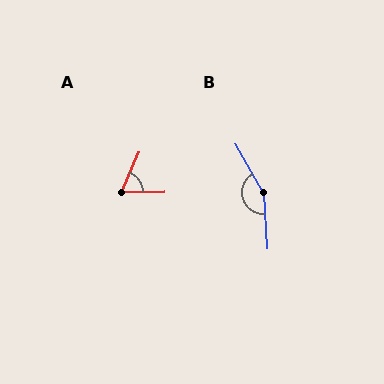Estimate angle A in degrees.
Approximately 66 degrees.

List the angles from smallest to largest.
A (66°), B (154°).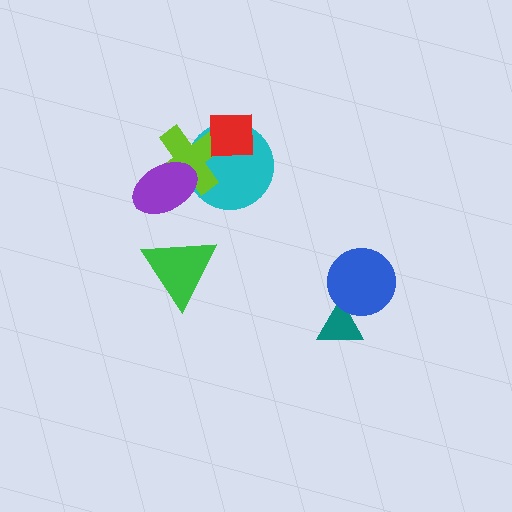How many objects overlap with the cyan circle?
3 objects overlap with the cyan circle.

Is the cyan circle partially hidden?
Yes, it is partially covered by another shape.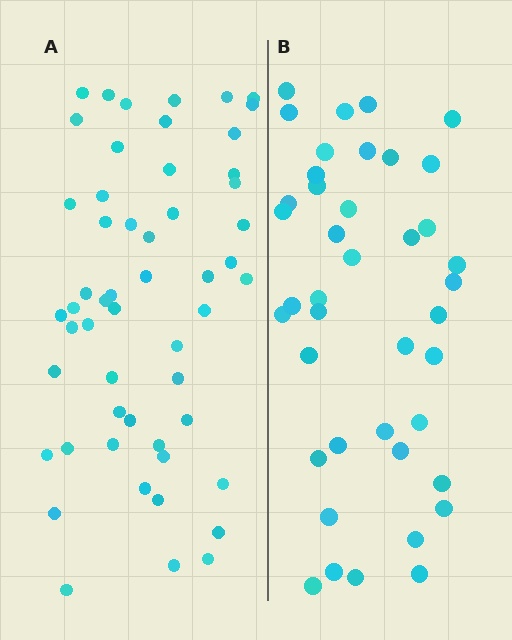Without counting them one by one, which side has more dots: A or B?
Region A (the left region) has more dots.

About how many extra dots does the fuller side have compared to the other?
Region A has approximately 15 more dots than region B.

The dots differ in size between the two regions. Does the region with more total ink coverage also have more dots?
No. Region B has more total ink coverage because its dots are larger, but region A actually contains more individual dots. Total area can be misleading — the number of items is what matters here.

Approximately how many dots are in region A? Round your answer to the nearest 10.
About 50 dots. (The exact count is 54, which rounds to 50.)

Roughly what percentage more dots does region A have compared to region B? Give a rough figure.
About 30% more.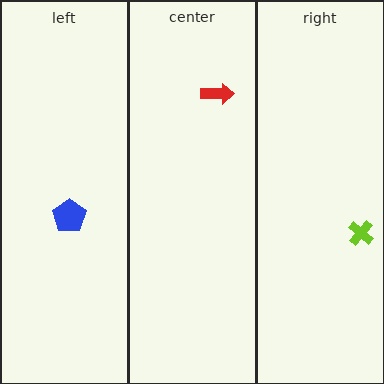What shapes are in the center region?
The red arrow.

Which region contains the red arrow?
The center region.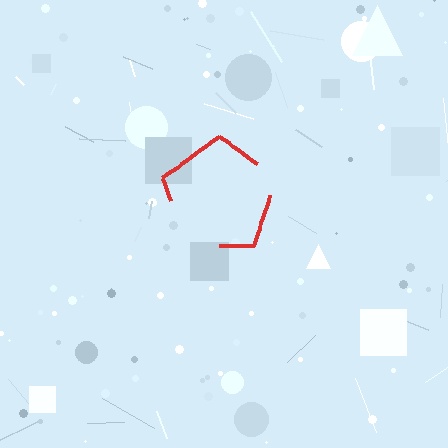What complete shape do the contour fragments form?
The contour fragments form a pentagon.